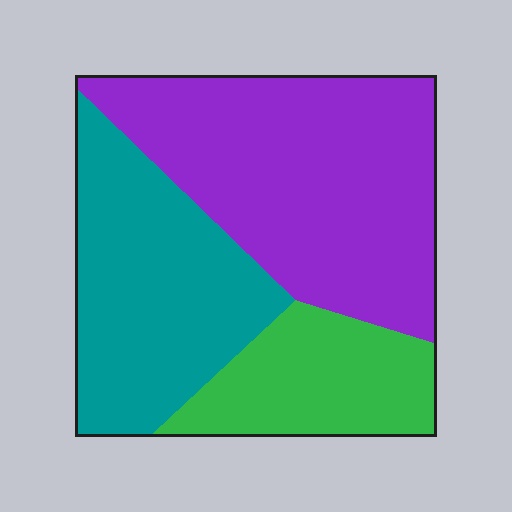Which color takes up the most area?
Purple, at roughly 45%.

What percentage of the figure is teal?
Teal takes up about one third (1/3) of the figure.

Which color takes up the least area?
Green, at roughly 20%.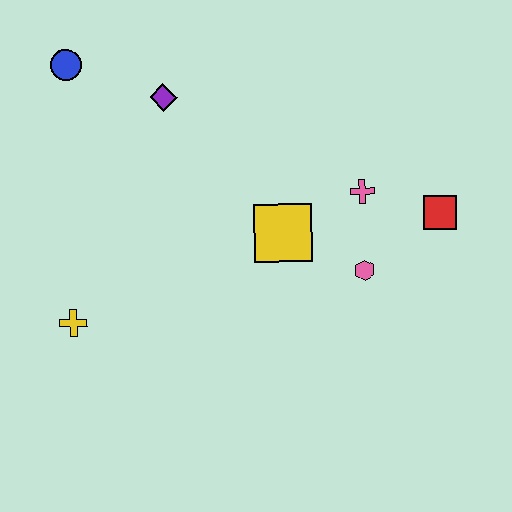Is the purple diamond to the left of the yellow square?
Yes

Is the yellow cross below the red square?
Yes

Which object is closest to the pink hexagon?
The pink cross is closest to the pink hexagon.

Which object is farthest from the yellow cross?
The red square is farthest from the yellow cross.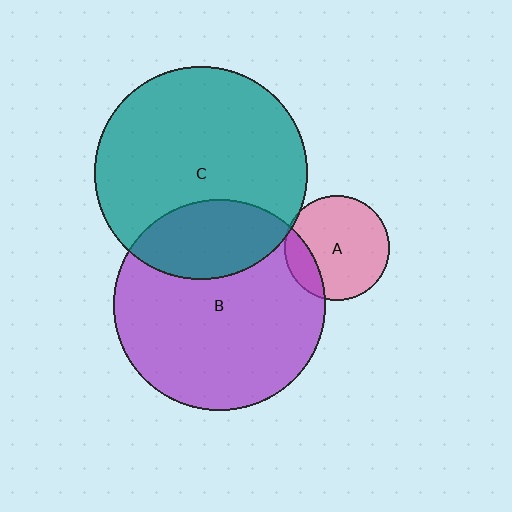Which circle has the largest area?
Circle C (teal).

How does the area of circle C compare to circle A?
Approximately 4.1 times.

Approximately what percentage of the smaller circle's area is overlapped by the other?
Approximately 5%.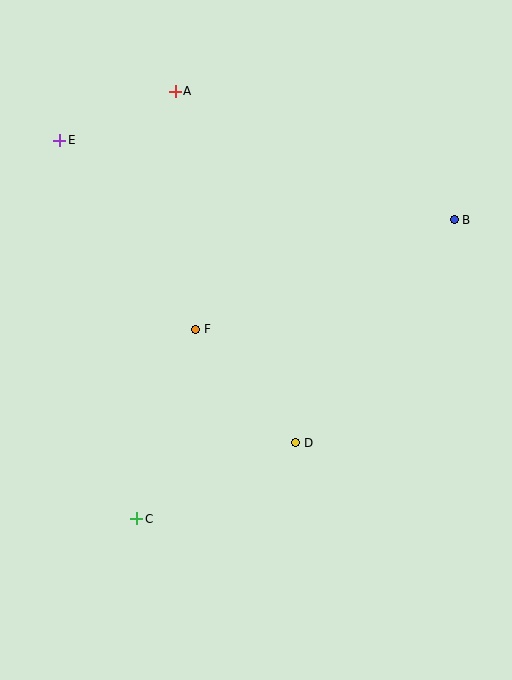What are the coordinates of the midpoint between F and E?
The midpoint between F and E is at (128, 235).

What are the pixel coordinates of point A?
Point A is at (175, 91).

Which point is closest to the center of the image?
Point F at (196, 329) is closest to the center.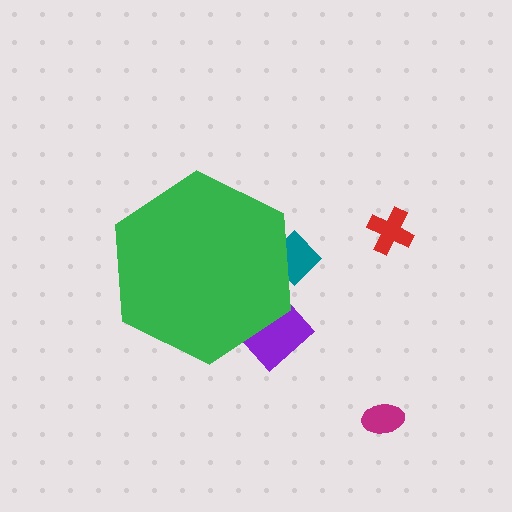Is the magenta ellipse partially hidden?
No, the magenta ellipse is fully visible.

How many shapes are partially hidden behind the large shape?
2 shapes are partially hidden.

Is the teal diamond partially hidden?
Yes, the teal diamond is partially hidden behind the green hexagon.